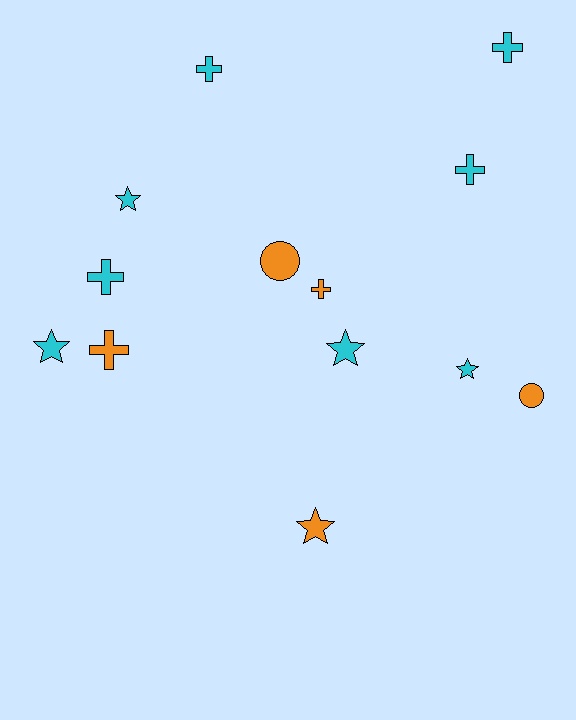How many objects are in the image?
There are 13 objects.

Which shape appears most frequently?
Cross, with 6 objects.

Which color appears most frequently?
Cyan, with 8 objects.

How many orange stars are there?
There is 1 orange star.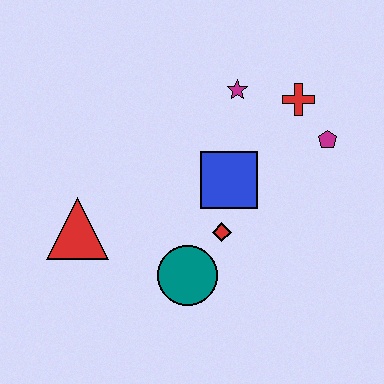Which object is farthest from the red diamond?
The red cross is farthest from the red diamond.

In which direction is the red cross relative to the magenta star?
The red cross is to the right of the magenta star.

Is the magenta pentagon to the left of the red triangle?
No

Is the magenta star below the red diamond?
No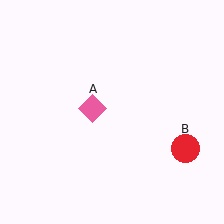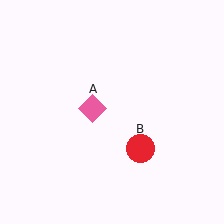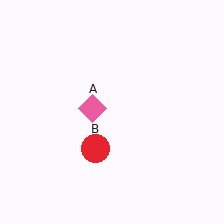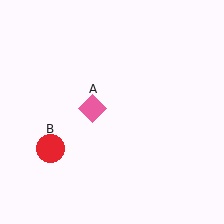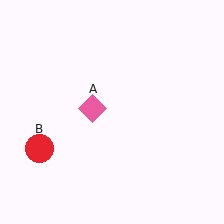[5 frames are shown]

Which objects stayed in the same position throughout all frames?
Pink diamond (object A) remained stationary.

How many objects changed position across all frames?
1 object changed position: red circle (object B).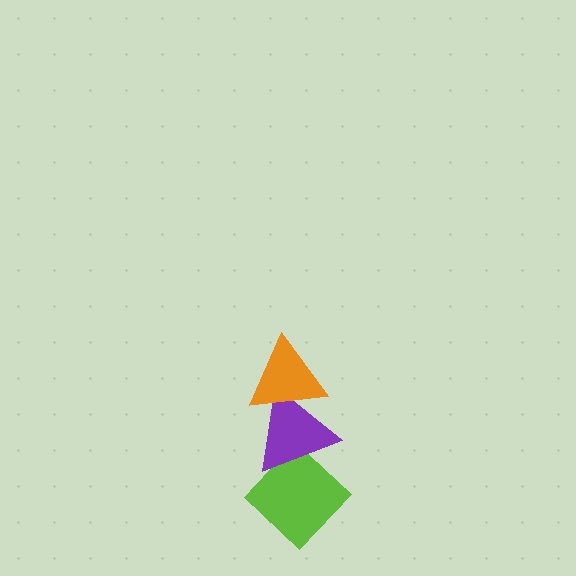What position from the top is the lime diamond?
The lime diamond is 3rd from the top.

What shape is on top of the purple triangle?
The orange triangle is on top of the purple triangle.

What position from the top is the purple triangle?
The purple triangle is 2nd from the top.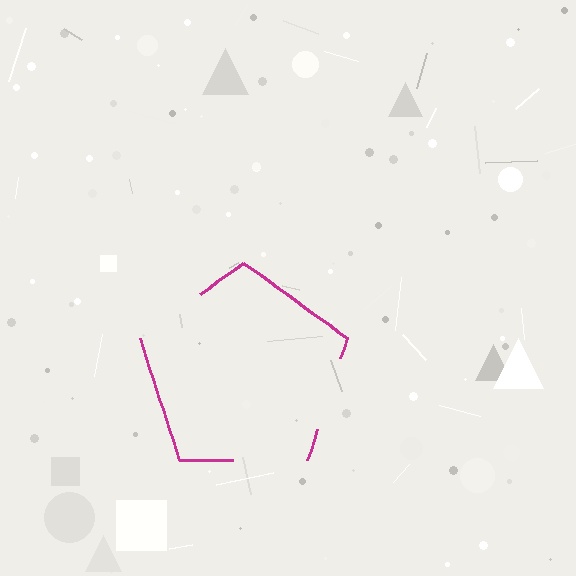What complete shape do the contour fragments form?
The contour fragments form a pentagon.